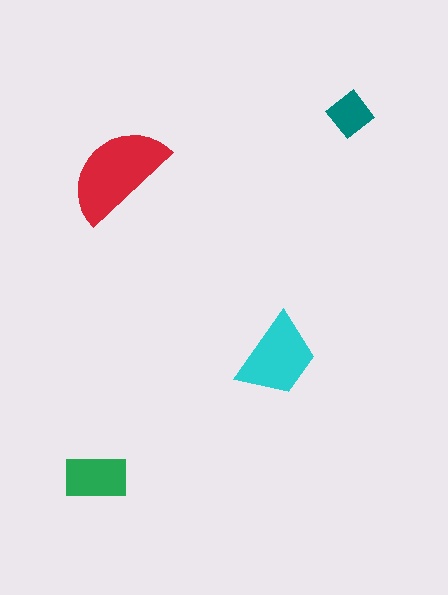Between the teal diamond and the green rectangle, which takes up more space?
The green rectangle.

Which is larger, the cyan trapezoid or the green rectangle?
The cyan trapezoid.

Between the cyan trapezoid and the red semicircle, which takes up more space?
The red semicircle.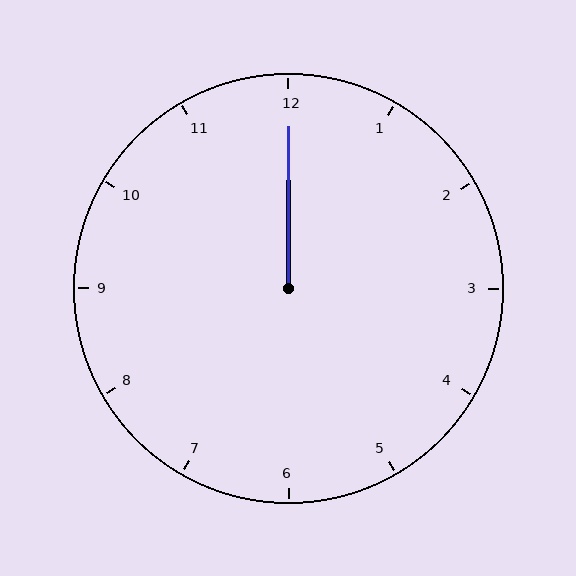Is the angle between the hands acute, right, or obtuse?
It is acute.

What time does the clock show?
12:00.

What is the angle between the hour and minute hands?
Approximately 0 degrees.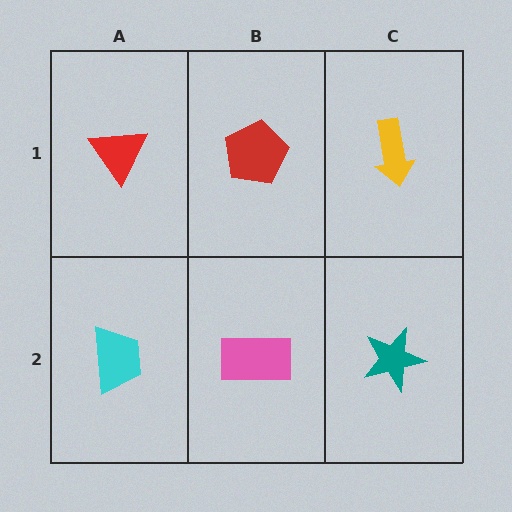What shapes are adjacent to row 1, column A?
A cyan trapezoid (row 2, column A), a red pentagon (row 1, column B).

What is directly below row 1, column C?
A teal star.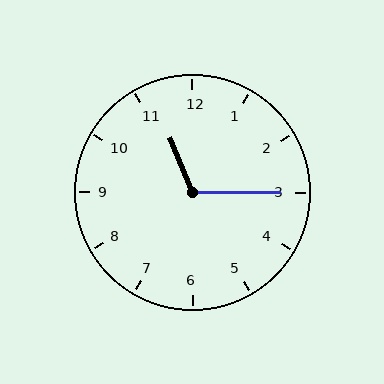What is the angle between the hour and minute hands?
Approximately 112 degrees.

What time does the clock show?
11:15.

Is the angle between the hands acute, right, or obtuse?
It is obtuse.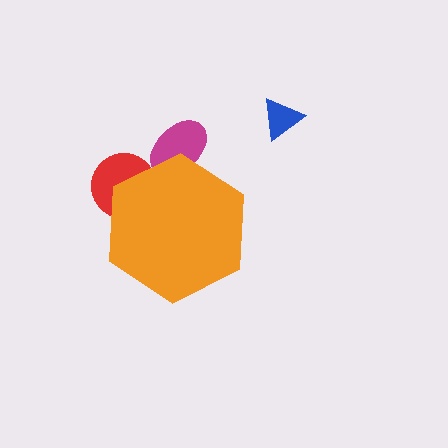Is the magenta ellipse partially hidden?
Yes, the magenta ellipse is partially hidden behind the orange hexagon.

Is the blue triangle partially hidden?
No, the blue triangle is fully visible.